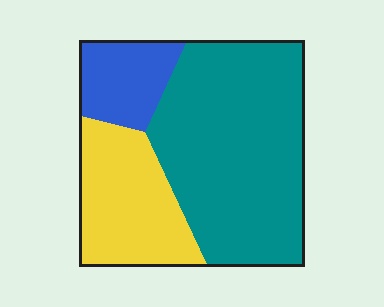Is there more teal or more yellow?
Teal.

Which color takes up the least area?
Blue, at roughly 15%.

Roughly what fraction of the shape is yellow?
Yellow covers around 25% of the shape.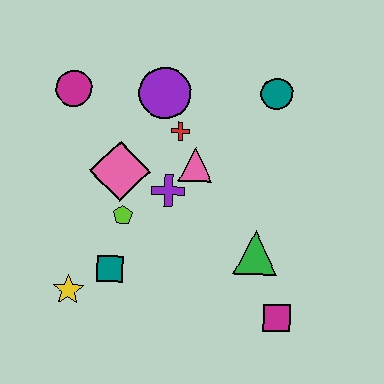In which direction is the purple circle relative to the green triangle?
The purple circle is above the green triangle.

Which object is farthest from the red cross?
The magenta square is farthest from the red cross.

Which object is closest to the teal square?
The yellow star is closest to the teal square.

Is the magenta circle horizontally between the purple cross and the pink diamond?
No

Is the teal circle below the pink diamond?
No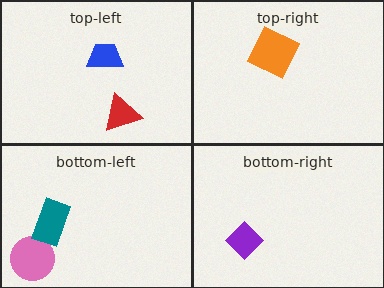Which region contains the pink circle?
The bottom-left region.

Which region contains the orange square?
The top-right region.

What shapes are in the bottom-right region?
The purple diamond.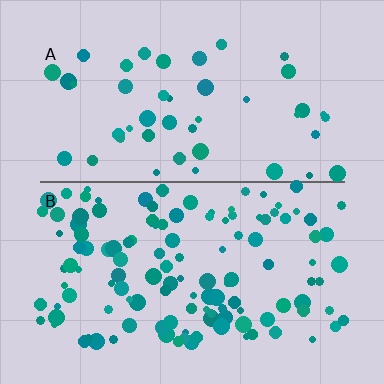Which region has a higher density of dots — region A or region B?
B (the bottom).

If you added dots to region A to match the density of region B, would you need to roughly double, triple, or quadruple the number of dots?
Approximately triple.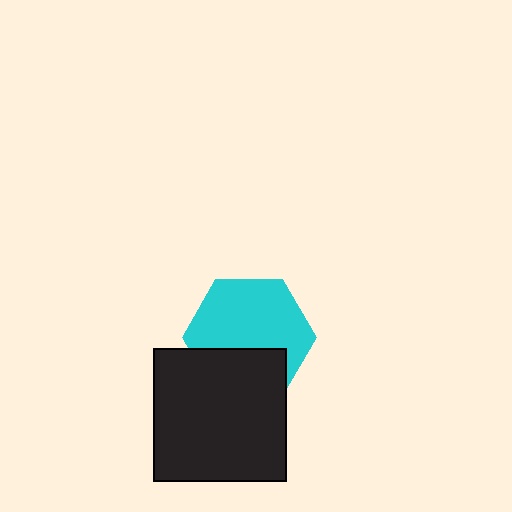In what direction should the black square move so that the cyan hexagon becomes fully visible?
The black square should move down. That is the shortest direction to clear the overlap and leave the cyan hexagon fully visible.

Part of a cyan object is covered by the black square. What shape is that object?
It is a hexagon.